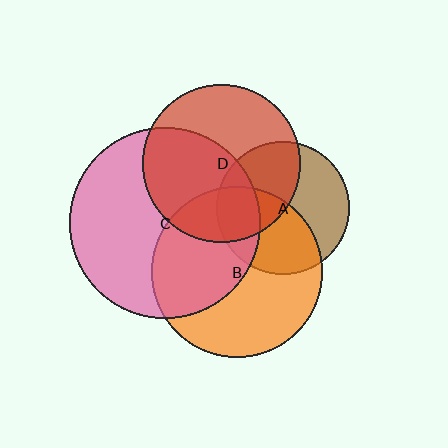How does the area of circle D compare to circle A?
Approximately 1.4 times.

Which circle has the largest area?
Circle C (pink).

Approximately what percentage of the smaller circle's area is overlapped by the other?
Approximately 45%.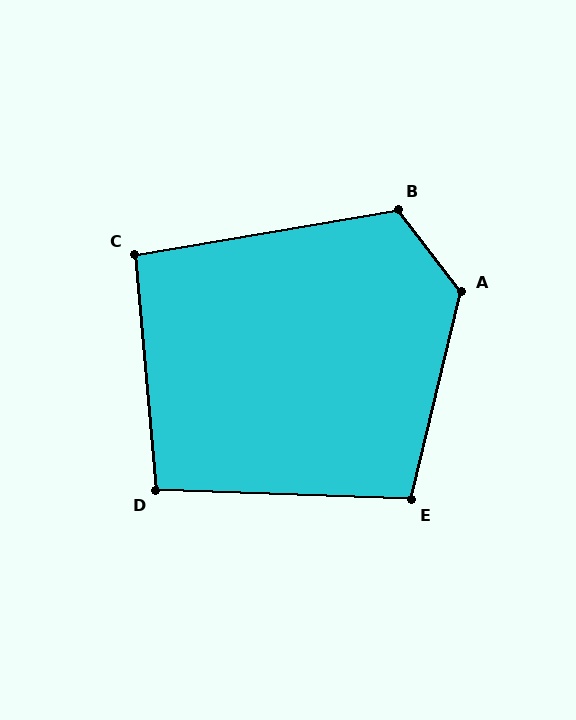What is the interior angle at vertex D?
Approximately 97 degrees (obtuse).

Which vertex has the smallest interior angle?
C, at approximately 95 degrees.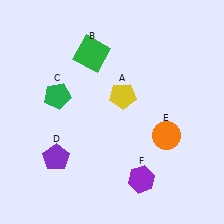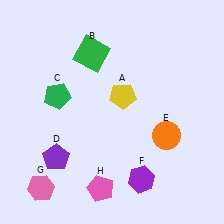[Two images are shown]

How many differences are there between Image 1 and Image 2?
There are 2 differences between the two images.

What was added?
A pink hexagon (G), a pink pentagon (H) were added in Image 2.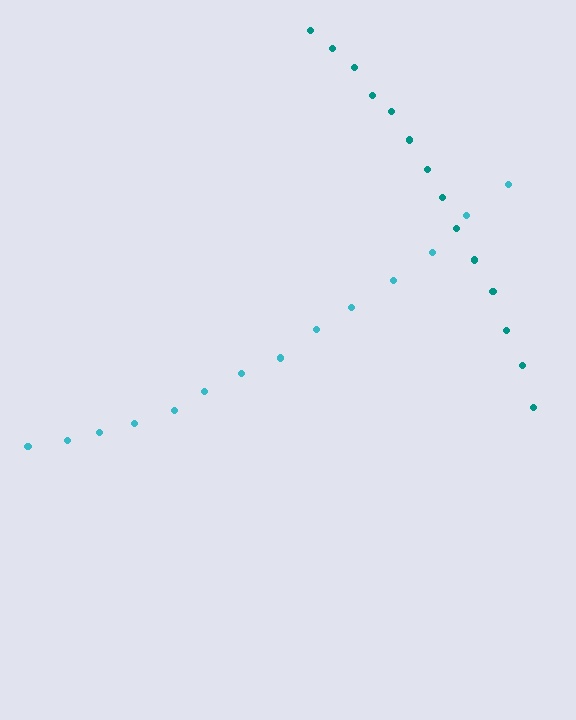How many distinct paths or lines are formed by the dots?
There are 2 distinct paths.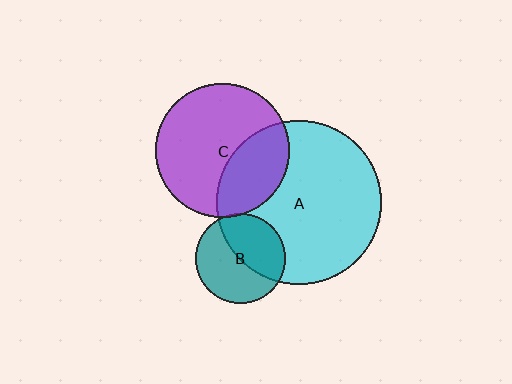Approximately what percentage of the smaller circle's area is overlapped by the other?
Approximately 5%.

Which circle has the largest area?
Circle A (cyan).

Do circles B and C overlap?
Yes.